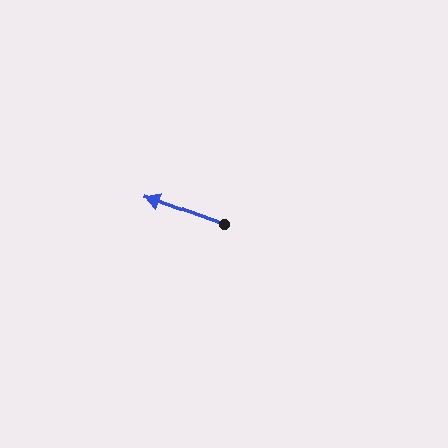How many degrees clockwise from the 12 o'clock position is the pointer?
Approximately 290 degrees.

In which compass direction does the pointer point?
West.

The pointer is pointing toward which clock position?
Roughly 10 o'clock.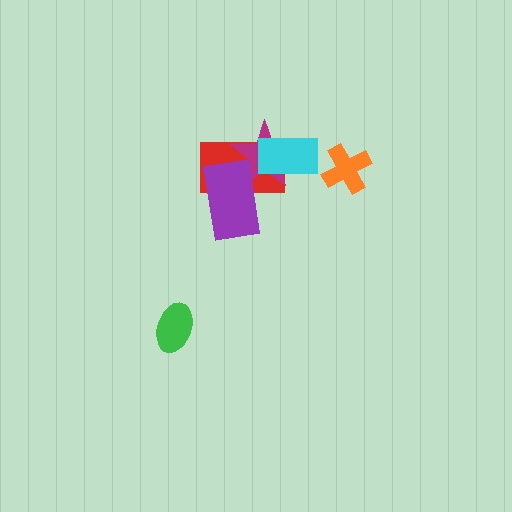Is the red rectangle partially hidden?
Yes, it is partially covered by another shape.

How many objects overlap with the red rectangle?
3 objects overlap with the red rectangle.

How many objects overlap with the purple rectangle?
2 objects overlap with the purple rectangle.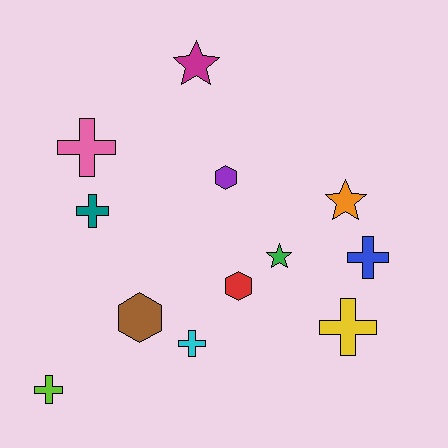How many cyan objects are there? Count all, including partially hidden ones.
There is 1 cyan object.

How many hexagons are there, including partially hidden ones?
There are 3 hexagons.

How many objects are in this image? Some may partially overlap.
There are 12 objects.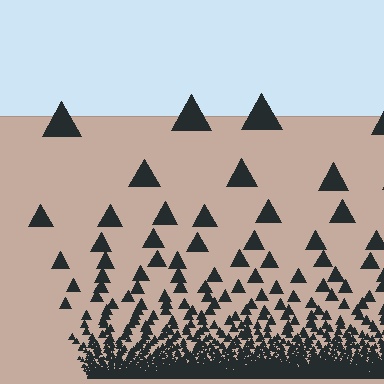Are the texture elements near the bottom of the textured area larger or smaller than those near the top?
Smaller. The gradient is inverted — elements near the bottom are smaller and denser.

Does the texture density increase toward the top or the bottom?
Density increases toward the bottom.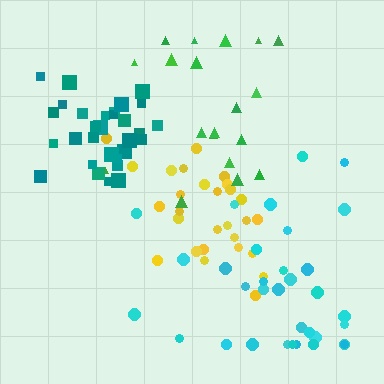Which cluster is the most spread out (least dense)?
Green.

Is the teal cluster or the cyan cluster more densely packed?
Teal.